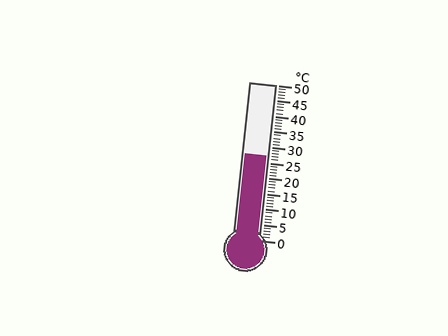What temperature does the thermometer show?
The thermometer shows approximately 27°C.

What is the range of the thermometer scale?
The thermometer scale ranges from 0°C to 50°C.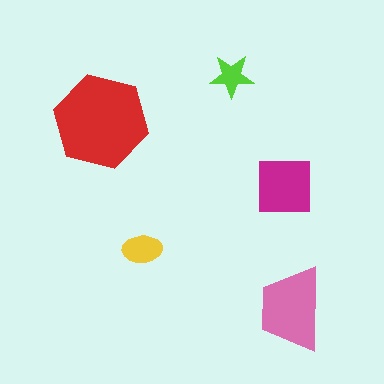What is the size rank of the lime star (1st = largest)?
5th.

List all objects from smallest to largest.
The lime star, the yellow ellipse, the magenta square, the pink trapezoid, the red hexagon.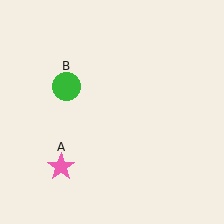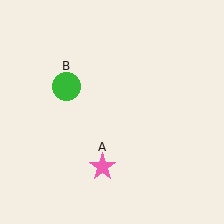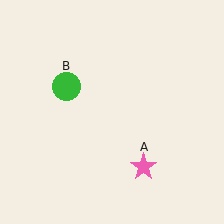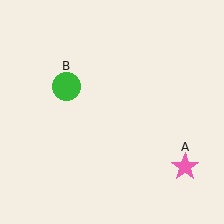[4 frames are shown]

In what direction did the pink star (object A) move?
The pink star (object A) moved right.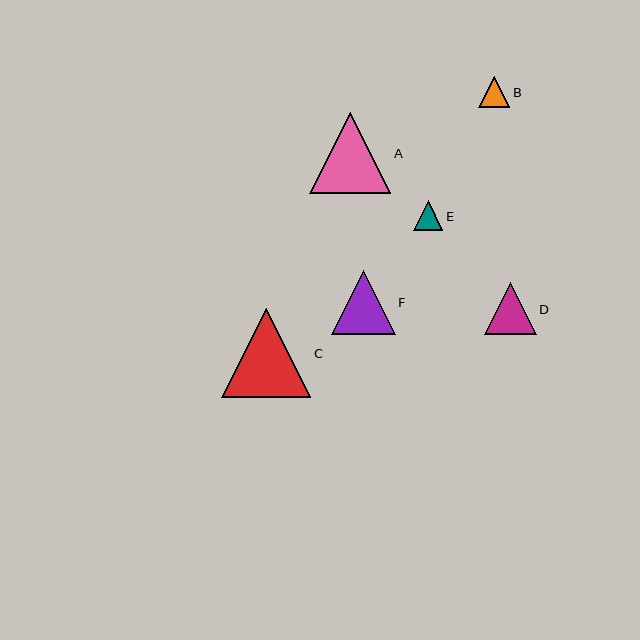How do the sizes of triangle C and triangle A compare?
Triangle C and triangle A are approximately the same size.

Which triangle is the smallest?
Triangle E is the smallest with a size of approximately 30 pixels.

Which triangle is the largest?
Triangle C is the largest with a size of approximately 89 pixels.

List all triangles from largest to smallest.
From largest to smallest: C, A, F, D, B, E.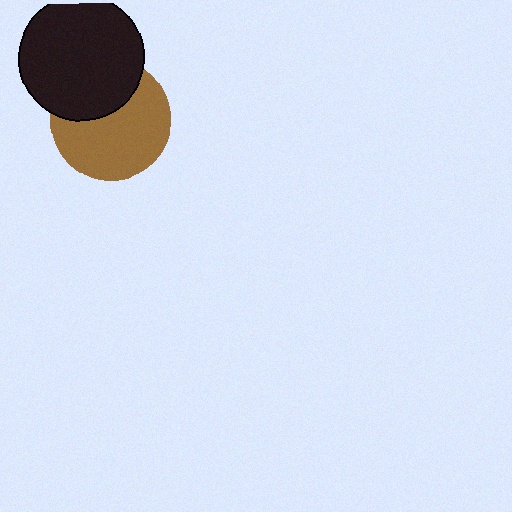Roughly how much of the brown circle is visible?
About half of it is visible (roughly 65%).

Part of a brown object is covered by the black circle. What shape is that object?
It is a circle.